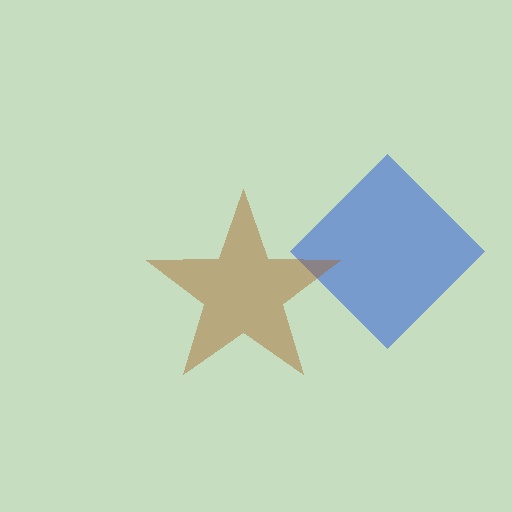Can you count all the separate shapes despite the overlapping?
Yes, there are 2 separate shapes.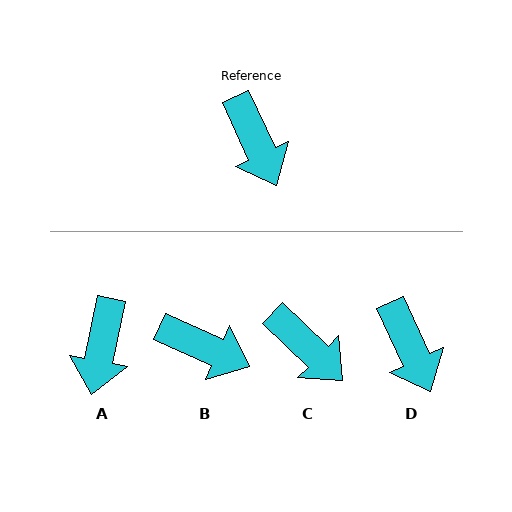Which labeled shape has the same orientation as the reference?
D.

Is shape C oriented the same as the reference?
No, it is off by about 22 degrees.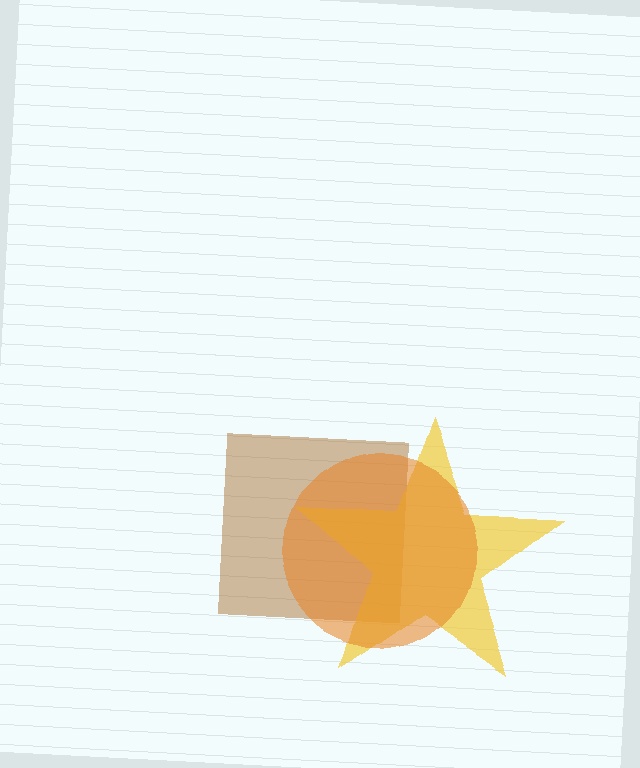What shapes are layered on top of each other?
The layered shapes are: a brown square, a yellow star, an orange circle.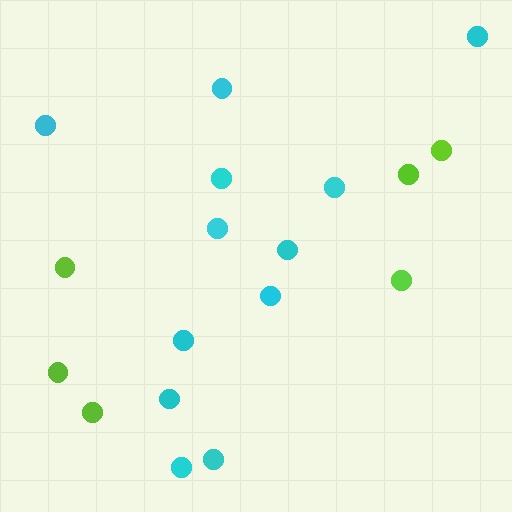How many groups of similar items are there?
There are 2 groups: one group of lime circles (6) and one group of cyan circles (12).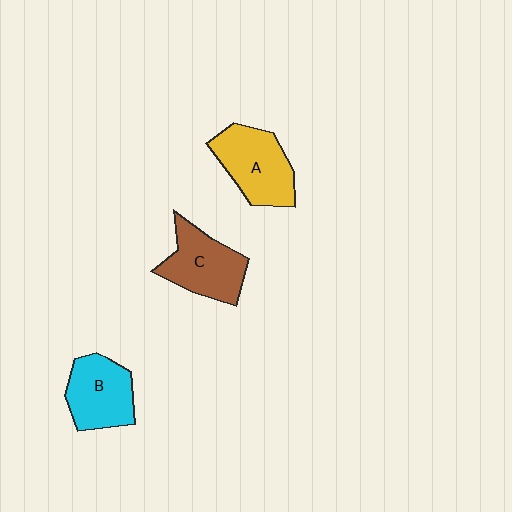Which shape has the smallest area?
Shape B (cyan).